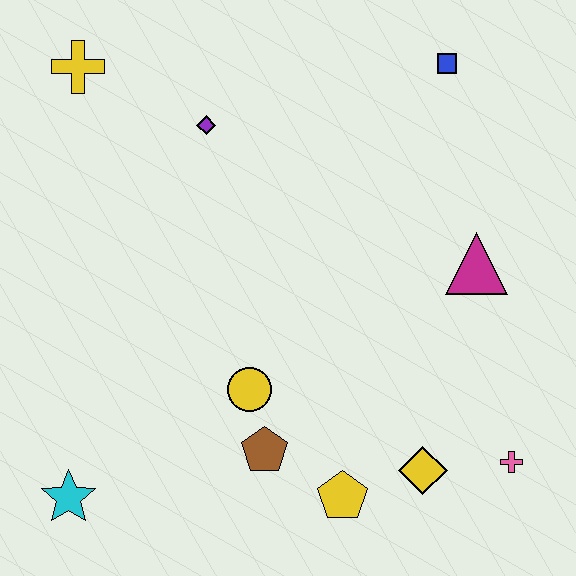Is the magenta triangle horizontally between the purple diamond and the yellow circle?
No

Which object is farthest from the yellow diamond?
The yellow cross is farthest from the yellow diamond.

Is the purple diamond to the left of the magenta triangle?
Yes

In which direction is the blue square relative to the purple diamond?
The blue square is to the right of the purple diamond.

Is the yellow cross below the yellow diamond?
No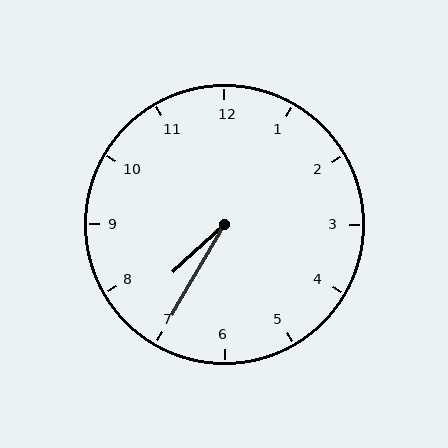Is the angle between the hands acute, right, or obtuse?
It is acute.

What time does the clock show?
7:35.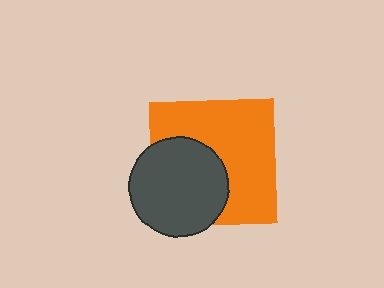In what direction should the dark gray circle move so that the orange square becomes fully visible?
The dark gray circle should move toward the lower-left. That is the shortest direction to clear the overlap and leave the orange square fully visible.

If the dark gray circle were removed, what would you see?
You would see the complete orange square.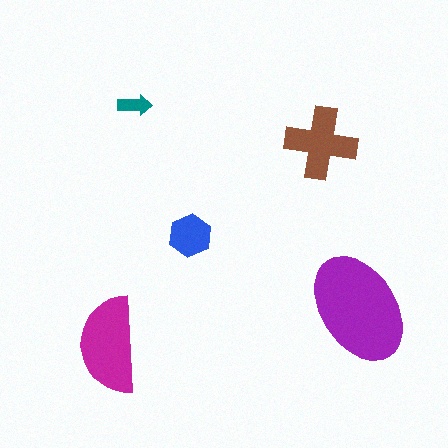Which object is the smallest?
The teal arrow.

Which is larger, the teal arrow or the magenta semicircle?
The magenta semicircle.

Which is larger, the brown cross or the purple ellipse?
The purple ellipse.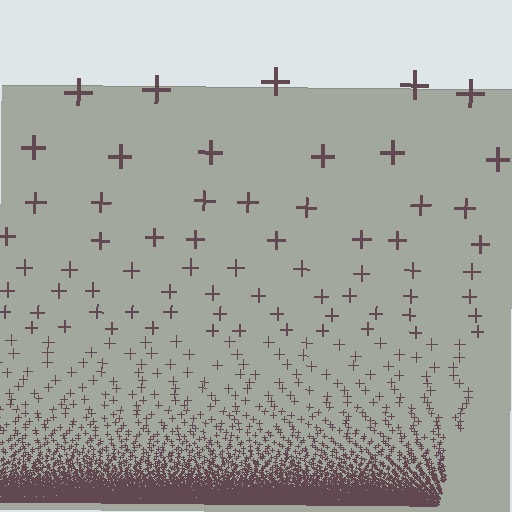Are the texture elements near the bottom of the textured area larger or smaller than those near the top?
Smaller. The gradient is inverted — elements near the bottom are smaller and denser.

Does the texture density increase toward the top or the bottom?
Density increases toward the bottom.